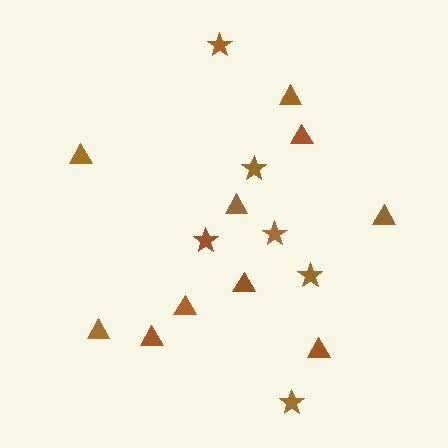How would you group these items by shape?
There are 2 groups: one group of stars (6) and one group of triangles (10).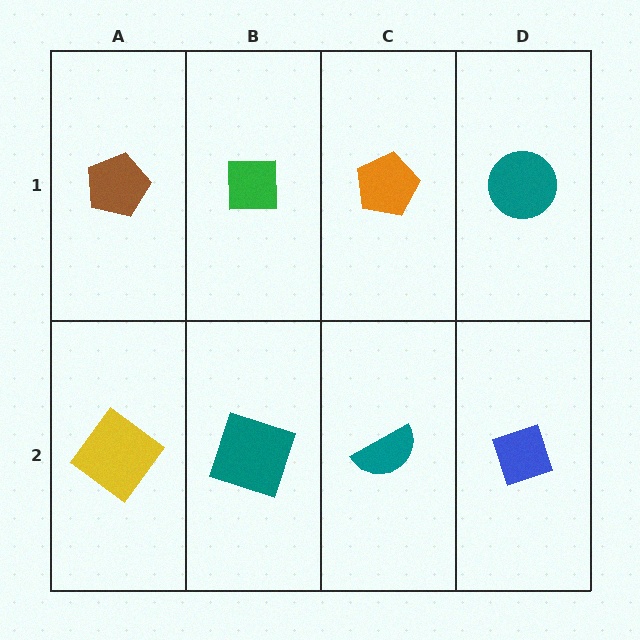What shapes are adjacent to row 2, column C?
An orange pentagon (row 1, column C), a teal square (row 2, column B), a blue diamond (row 2, column D).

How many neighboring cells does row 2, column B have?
3.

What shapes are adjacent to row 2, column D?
A teal circle (row 1, column D), a teal semicircle (row 2, column C).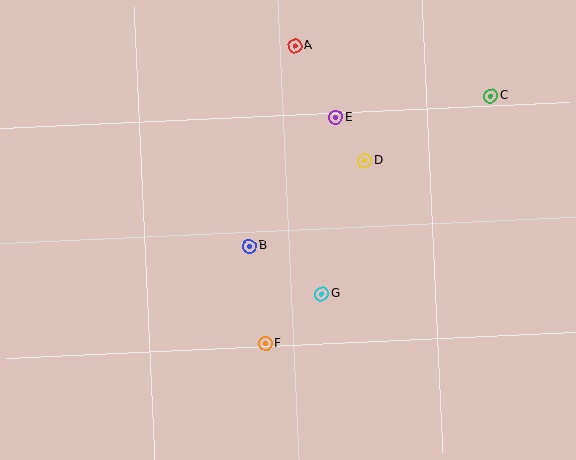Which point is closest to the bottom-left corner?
Point F is closest to the bottom-left corner.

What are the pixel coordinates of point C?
Point C is at (491, 96).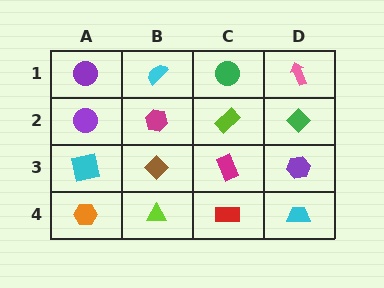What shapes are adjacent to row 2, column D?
A pink arrow (row 1, column D), a purple hexagon (row 3, column D), a lime rectangle (row 2, column C).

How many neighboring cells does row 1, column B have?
3.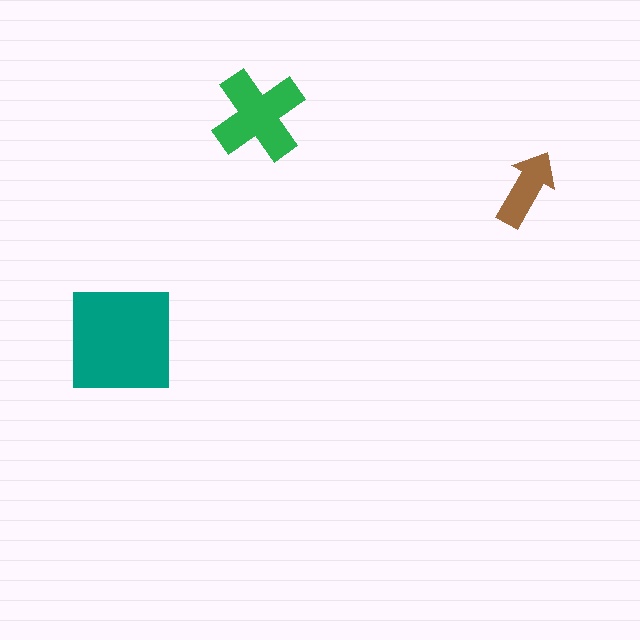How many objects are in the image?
There are 3 objects in the image.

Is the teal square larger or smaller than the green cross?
Larger.